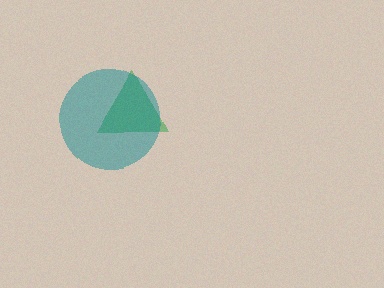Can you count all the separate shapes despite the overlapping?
Yes, there are 2 separate shapes.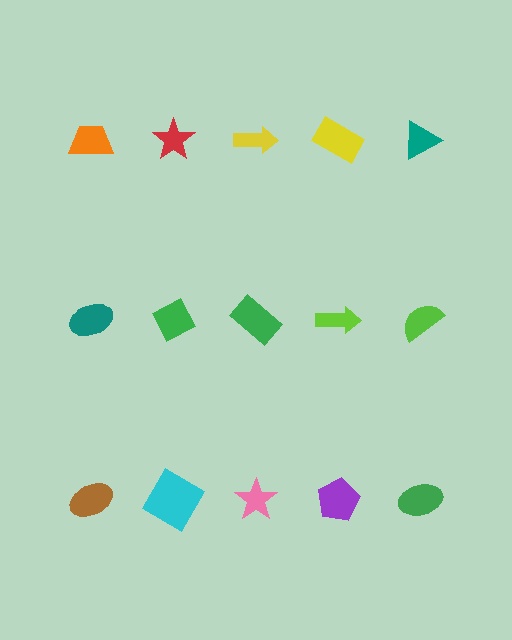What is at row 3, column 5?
A green ellipse.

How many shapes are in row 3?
5 shapes.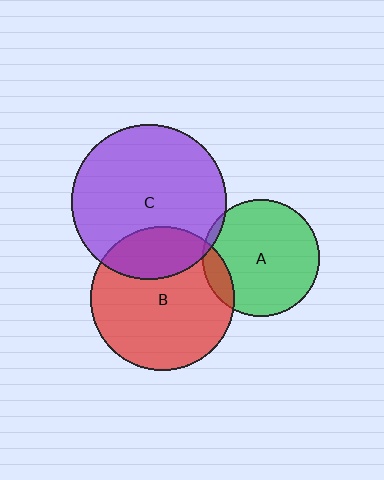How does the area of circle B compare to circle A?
Approximately 1.5 times.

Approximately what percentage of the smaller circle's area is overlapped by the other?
Approximately 5%.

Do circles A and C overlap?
Yes.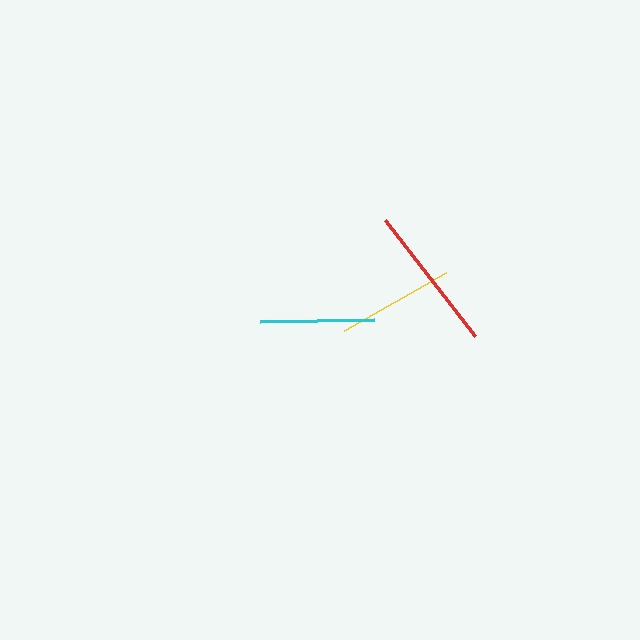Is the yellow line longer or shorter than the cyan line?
The yellow line is longer than the cyan line.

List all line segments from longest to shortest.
From longest to shortest: red, yellow, cyan.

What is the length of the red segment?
The red segment is approximately 147 pixels long.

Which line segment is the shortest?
The cyan line is the shortest at approximately 115 pixels.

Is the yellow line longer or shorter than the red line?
The red line is longer than the yellow line.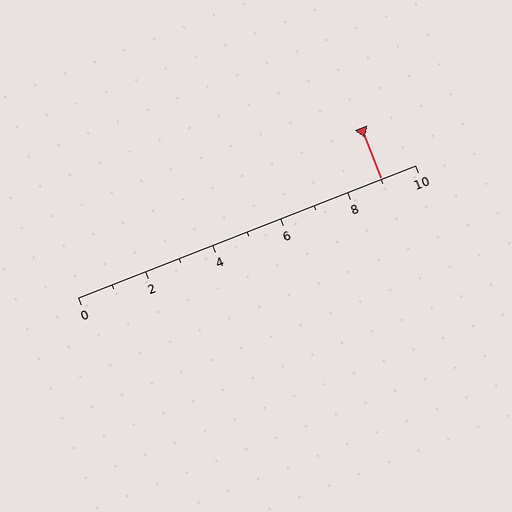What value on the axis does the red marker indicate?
The marker indicates approximately 9.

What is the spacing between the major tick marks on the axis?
The major ticks are spaced 2 apart.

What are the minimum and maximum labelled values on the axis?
The axis runs from 0 to 10.